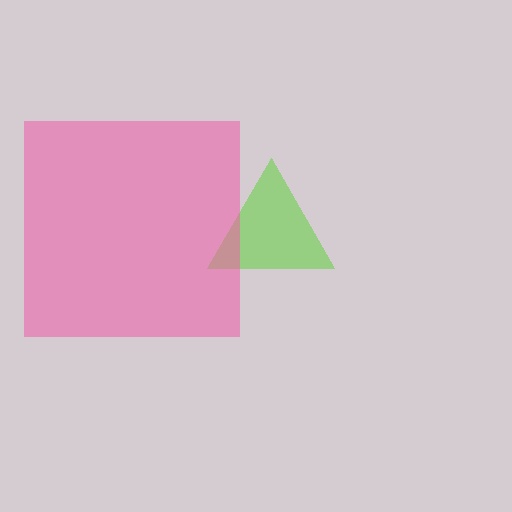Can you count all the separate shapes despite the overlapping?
Yes, there are 2 separate shapes.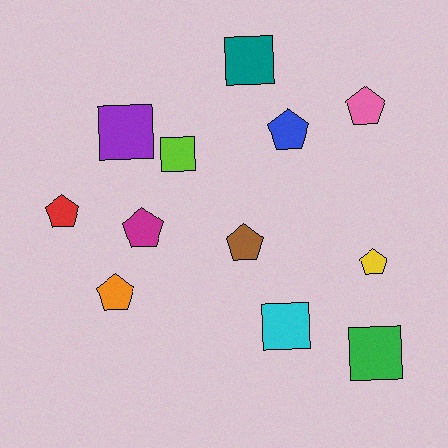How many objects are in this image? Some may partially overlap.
There are 12 objects.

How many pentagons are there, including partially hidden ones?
There are 7 pentagons.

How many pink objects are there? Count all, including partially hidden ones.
There is 1 pink object.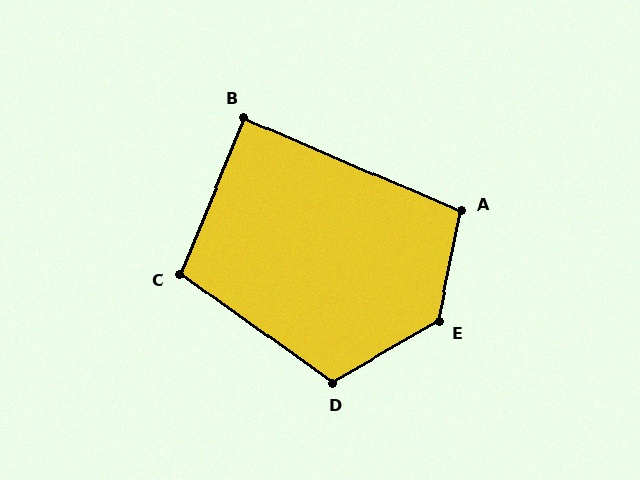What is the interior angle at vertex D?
Approximately 114 degrees (obtuse).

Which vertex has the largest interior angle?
E, at approximately 131 degrees.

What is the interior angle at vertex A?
Approximately 102 degrees (obtuse).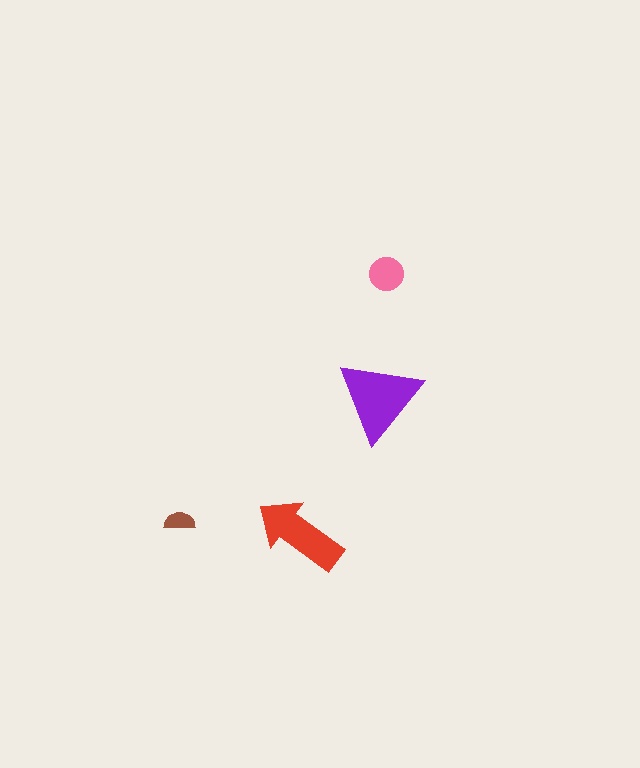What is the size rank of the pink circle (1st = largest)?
3rd.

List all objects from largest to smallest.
The purple triangle, the red arrow, the pink circle, the brown semicircle.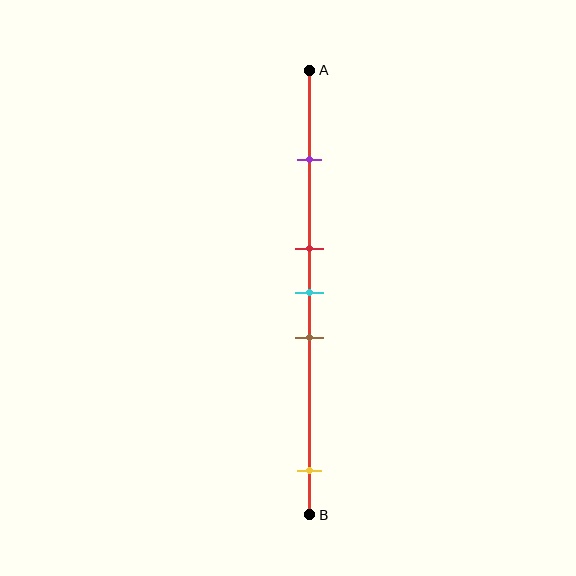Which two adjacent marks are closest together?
The red and cyan marks are the closest adjacent pair.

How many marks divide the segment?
There are 5 marks dividing the segment.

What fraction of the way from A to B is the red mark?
The red mark is approximately 40% (0.4) of the way from A to B.